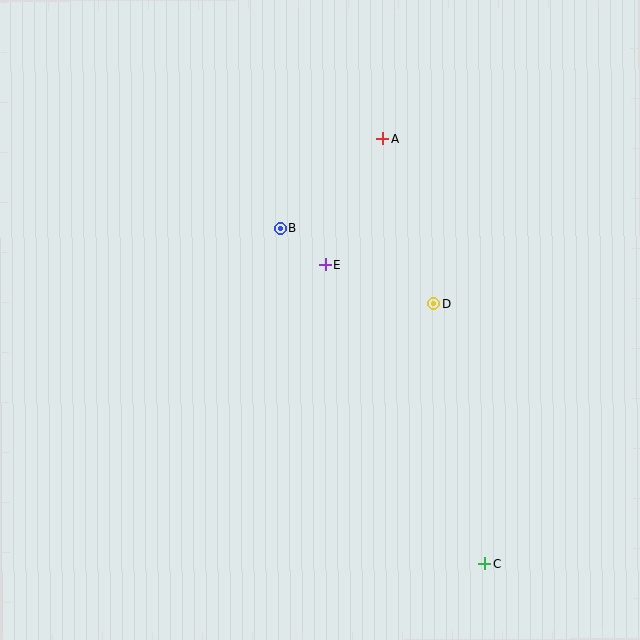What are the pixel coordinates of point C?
Point C is at (485, 564).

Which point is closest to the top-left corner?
Point B is closest to the top-left corner.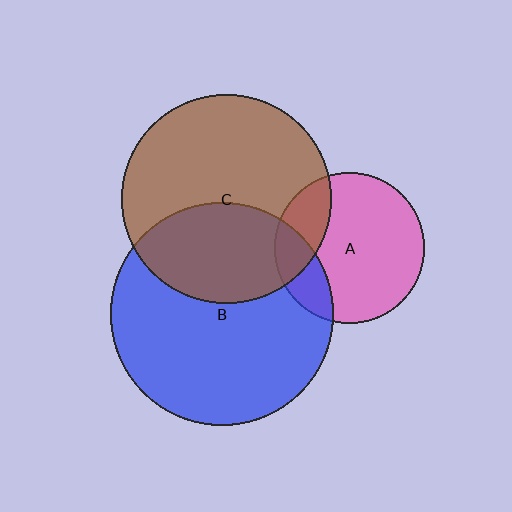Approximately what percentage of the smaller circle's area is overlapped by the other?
Approximately 20%.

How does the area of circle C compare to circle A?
Approximately 1.9 times.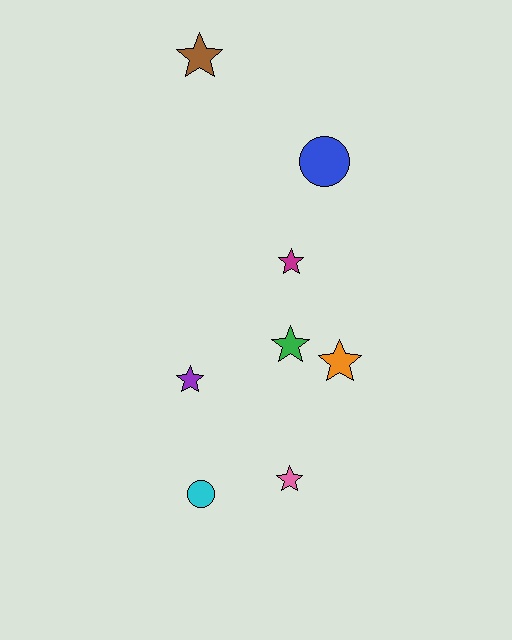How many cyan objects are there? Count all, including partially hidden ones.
There is 1 cyan object.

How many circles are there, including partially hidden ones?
There are 2 circles.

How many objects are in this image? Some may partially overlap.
There are 8 objects.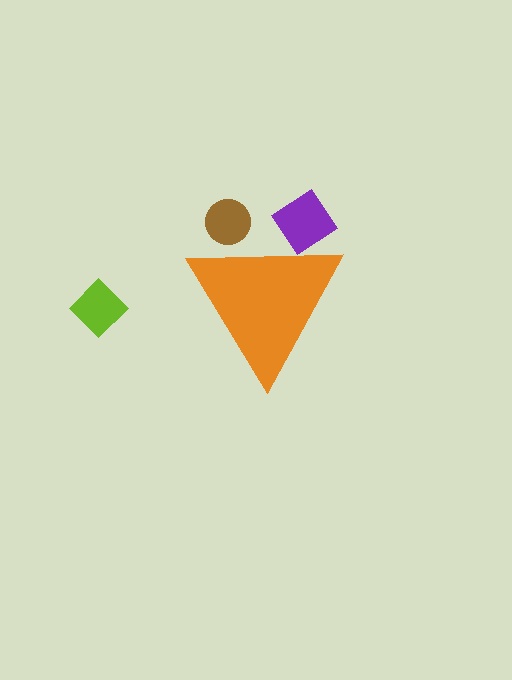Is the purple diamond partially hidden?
Yes, the purple diamond is partially hidden behind the orange triangle.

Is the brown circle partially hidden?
Yes, the brown circle is partially hidden behind the orange triangle.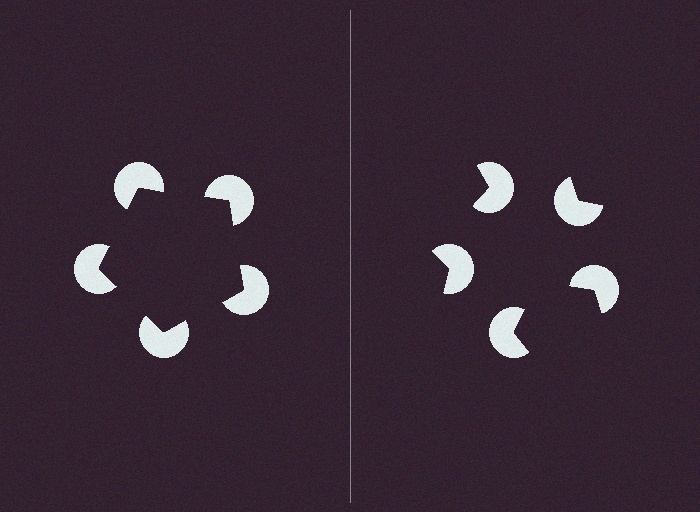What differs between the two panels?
The pac-man discs are positioned identically on both sides; only the wedge orientations differ. On the left they align to a pentagon; on the right they are misaligned.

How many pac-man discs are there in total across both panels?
10 — 5 on each side.